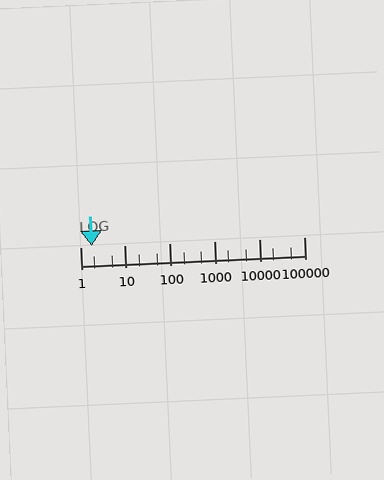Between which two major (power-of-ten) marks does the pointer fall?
The pointer is between 1 and 10.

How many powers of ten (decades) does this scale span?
The scale spans 5 decades, from 1 to 100000.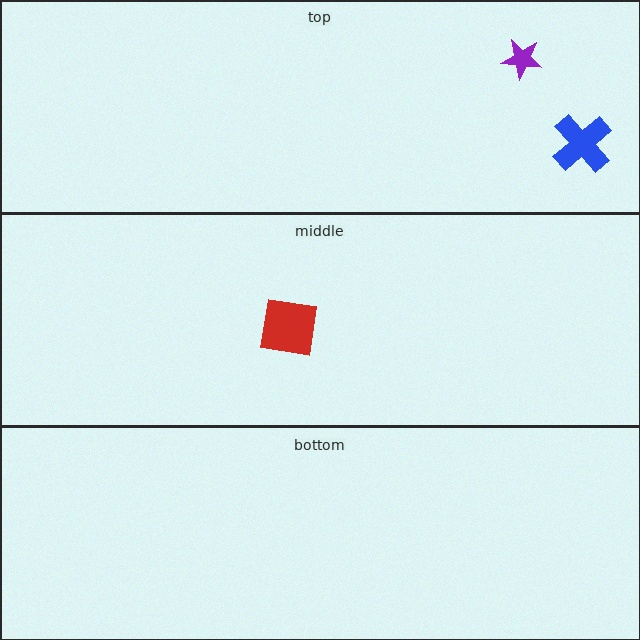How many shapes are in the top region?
2.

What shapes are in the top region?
The purple star, the blue cross.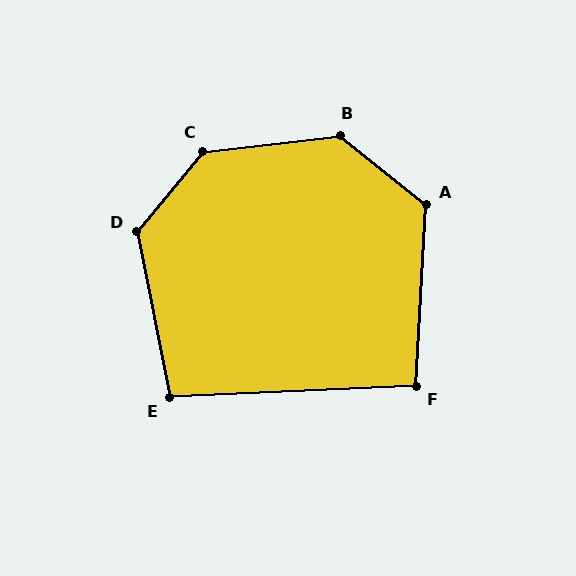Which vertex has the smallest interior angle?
F, at approximately 96 degrees.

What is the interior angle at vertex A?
Approximately 126 degrees (obtuse).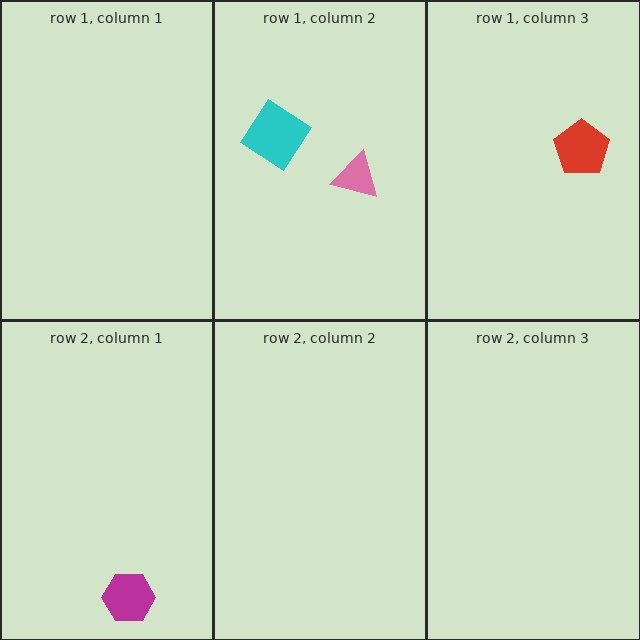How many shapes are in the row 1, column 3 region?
1.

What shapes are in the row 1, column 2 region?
The pink triangle, the cyan diamond.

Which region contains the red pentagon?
The row 1, column 3 region.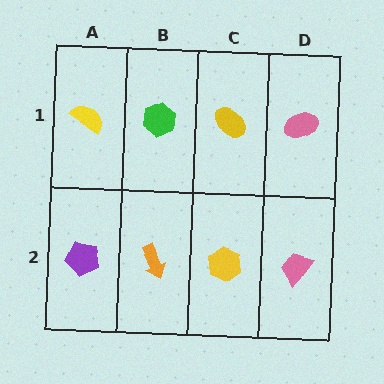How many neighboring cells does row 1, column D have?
2.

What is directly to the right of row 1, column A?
A green hexagon.